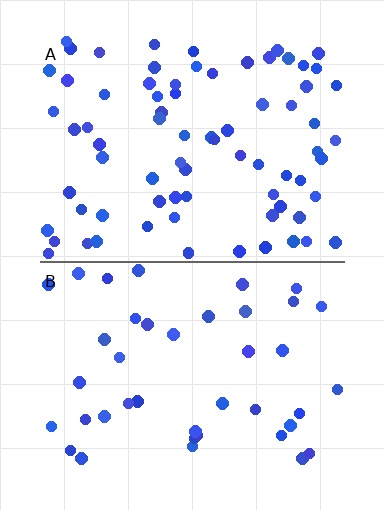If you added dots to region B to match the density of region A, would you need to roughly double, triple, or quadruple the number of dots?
Approximately double.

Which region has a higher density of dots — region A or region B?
A (the top).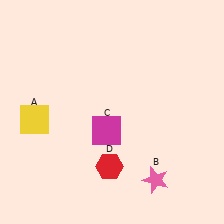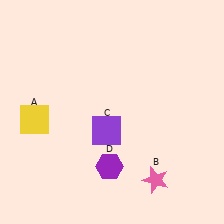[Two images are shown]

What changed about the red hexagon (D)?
In Image 1, D is red. In Image 2, it changed to purple.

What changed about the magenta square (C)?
In Image 1, C is magenta. In Image 2, it changed to purple.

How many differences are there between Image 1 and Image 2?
There are 2 differences between the two images.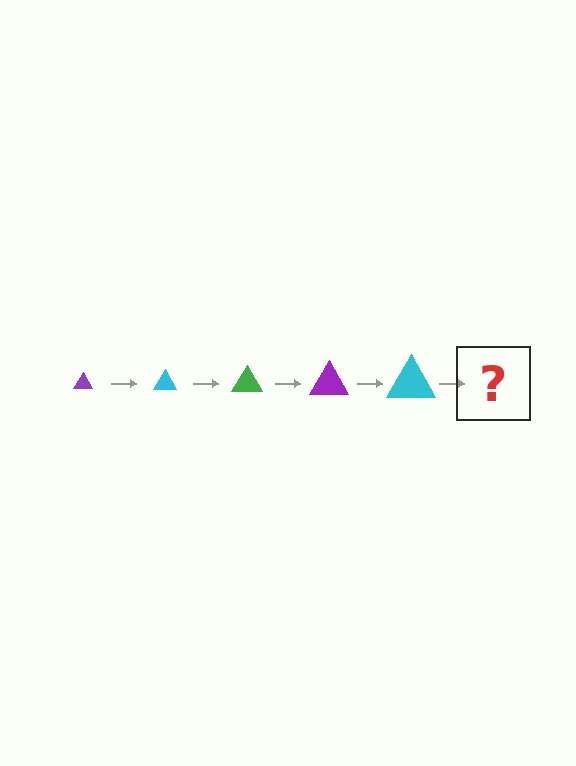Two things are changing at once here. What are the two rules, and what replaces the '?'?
The two rules are that the triangle grows larger each step and the color cycles through purple, cyan, and green. The '?' should be a green triangle, larger than the previous one.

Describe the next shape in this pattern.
It should be a green triangle, larger than the previous one.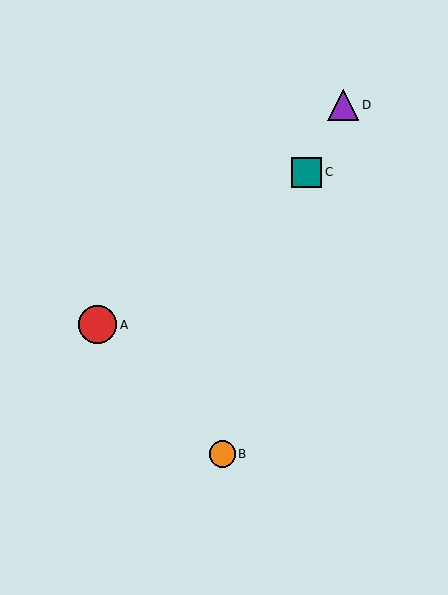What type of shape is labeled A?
Shape A is a red circle.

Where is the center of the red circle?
The center of the red circle is at (98, 325).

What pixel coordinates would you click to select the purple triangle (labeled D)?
Click at (343, 105) to select the purple triangle D.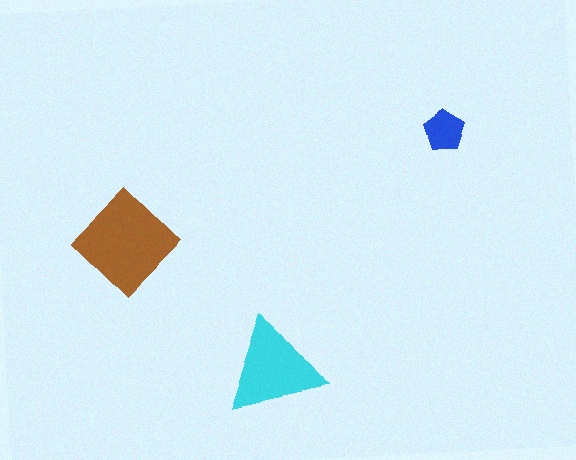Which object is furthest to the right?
The blue pentagon is rightmost.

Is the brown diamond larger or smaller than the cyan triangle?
Larger.